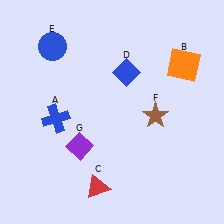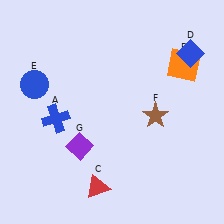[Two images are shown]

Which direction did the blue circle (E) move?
The blue circle (E) moved down.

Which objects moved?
The objects that moved are: the blue diamond (D), the blue circle (E).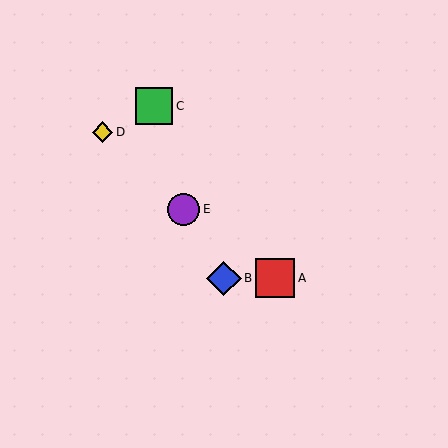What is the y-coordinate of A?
Object A is at y≈278.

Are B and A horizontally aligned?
Yes, both are at y≈278.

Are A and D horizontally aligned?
No, A is at y≈278 and D is at y≈132.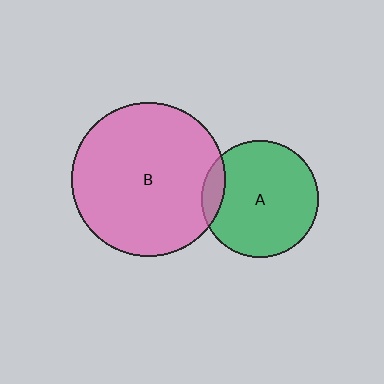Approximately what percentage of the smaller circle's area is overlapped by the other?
Approximately 10%.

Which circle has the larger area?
Circle B (pink).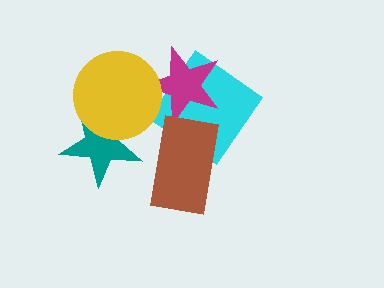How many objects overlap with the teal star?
1 object overlaps with the teal star.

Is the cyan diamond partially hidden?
Yes, it is partially covered by another shape.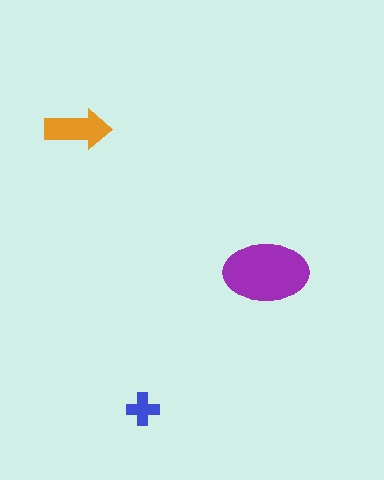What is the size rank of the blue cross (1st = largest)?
3rd.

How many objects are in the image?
There are 3 objects in the image.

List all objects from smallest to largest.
The blue cross, the orange arrow, the purple ellipse.